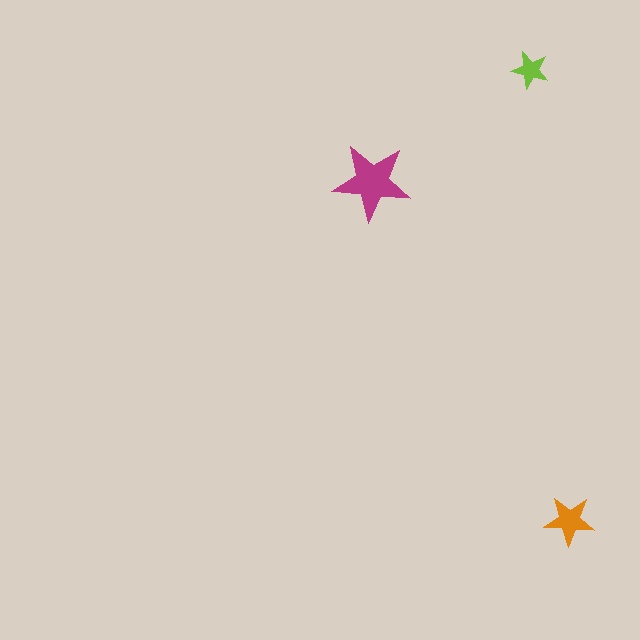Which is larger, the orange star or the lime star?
The orange one.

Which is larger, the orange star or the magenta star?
The magenta one.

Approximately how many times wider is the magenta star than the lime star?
About 2 times wider.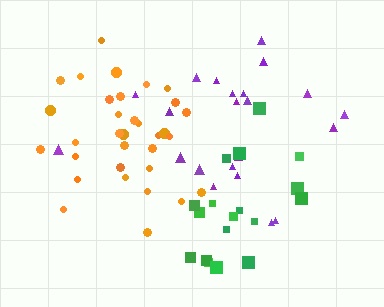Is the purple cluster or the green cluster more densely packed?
Purple.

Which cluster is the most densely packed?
Orange.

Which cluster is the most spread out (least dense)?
Green.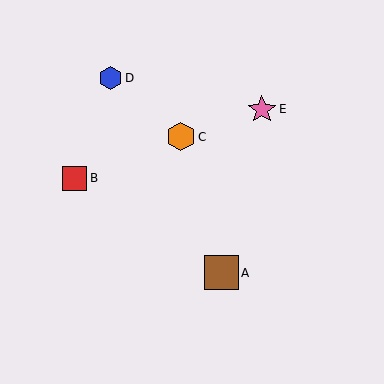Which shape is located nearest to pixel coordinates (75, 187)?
The red square (labeled B) at (75, 178) is nearest to that location.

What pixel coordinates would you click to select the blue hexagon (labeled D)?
Click at (110, 78) to select the blue hexagon D.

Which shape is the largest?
The brown square (labeled A) is the largest.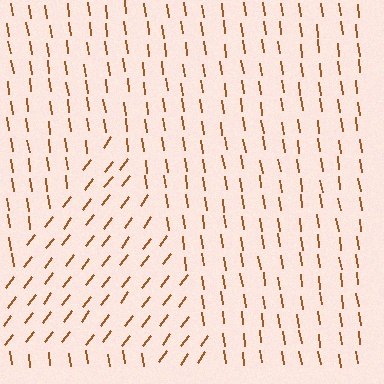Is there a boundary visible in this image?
Yes, there is a texture boundary formed by a change in line orientation.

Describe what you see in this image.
The image is filled with small brown line segments. A triangle region in the image has lines oriented differently from the surrounding lines, creating a visible texture boundary.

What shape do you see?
I see a triangle.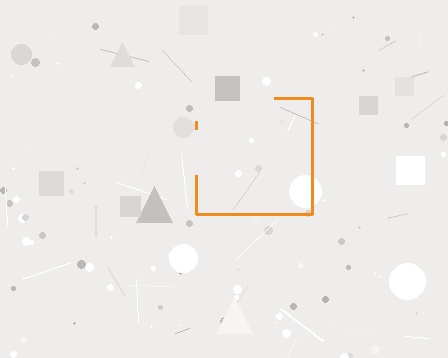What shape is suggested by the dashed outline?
The dashed outline suggests a square.